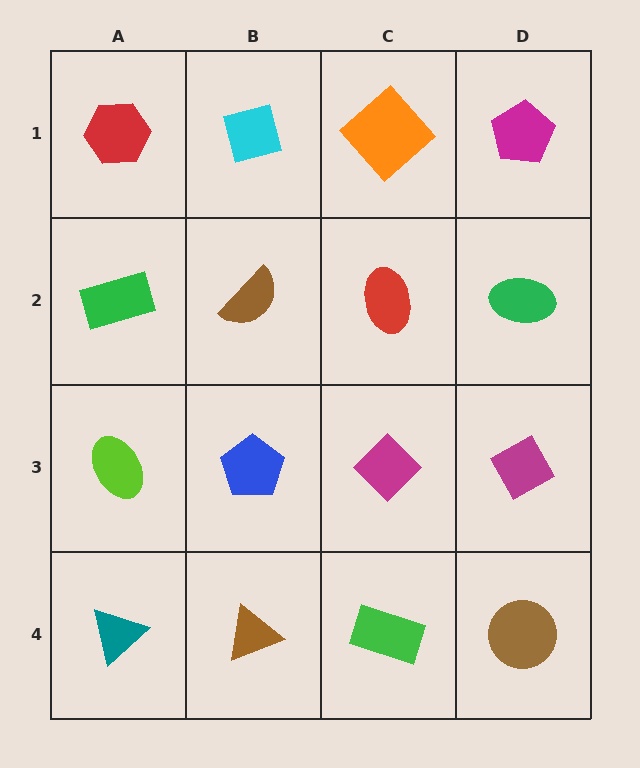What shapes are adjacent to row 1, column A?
A green rectangle (row 2, column A), a cyan square (row 1, column B).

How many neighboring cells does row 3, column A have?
3.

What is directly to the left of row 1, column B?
A red hexagon.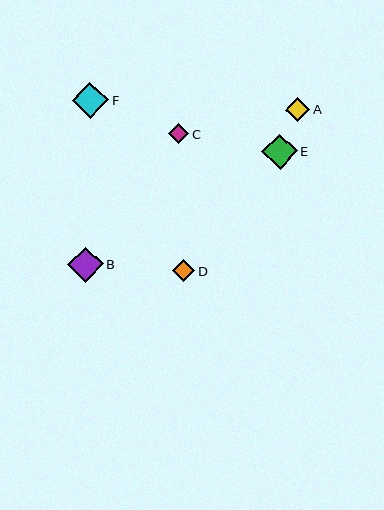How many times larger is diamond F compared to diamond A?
Diamond F is approximately 1.5 times the size of diamond A.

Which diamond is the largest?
Diamond F is the largest with a size of approximately 36 pixels.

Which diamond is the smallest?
Diamond C is the smallest with a size of approximately 20 pixels.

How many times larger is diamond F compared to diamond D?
Diamond F is approximately 1.6 times the size of diamond D.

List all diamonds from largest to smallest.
From largest to smallest: F, E, B, A, D, C.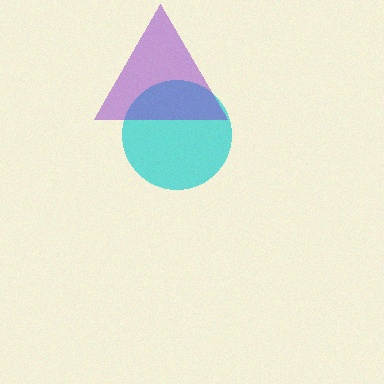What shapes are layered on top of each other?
The layered shapes are: a cyan circle, a purple triangle.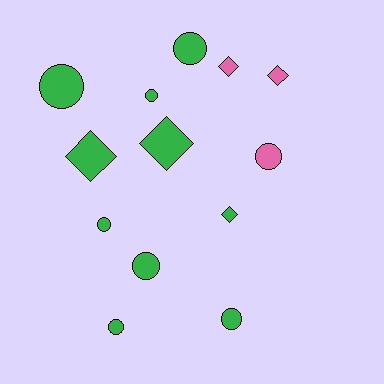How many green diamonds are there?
There are 3 green diamonds.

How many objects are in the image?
There are 13 objects.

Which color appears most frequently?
Green, with 10 objects.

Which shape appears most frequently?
Circle, with 8 objects.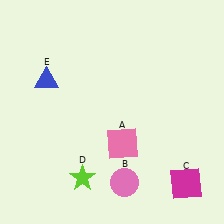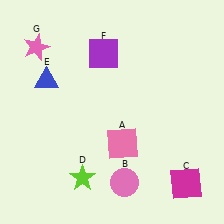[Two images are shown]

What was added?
A purple square (F), a pink star (G) were added in Image 2.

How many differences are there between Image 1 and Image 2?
There are 2 differences between the two images.